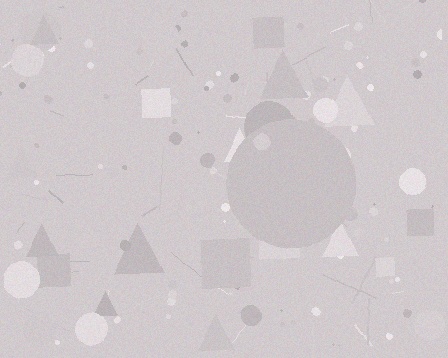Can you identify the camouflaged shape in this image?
The camouflaged shape is a circle.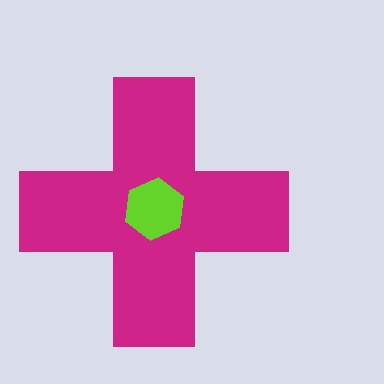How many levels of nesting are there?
2.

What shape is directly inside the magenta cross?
The lime hexagon.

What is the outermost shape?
The magenta cross.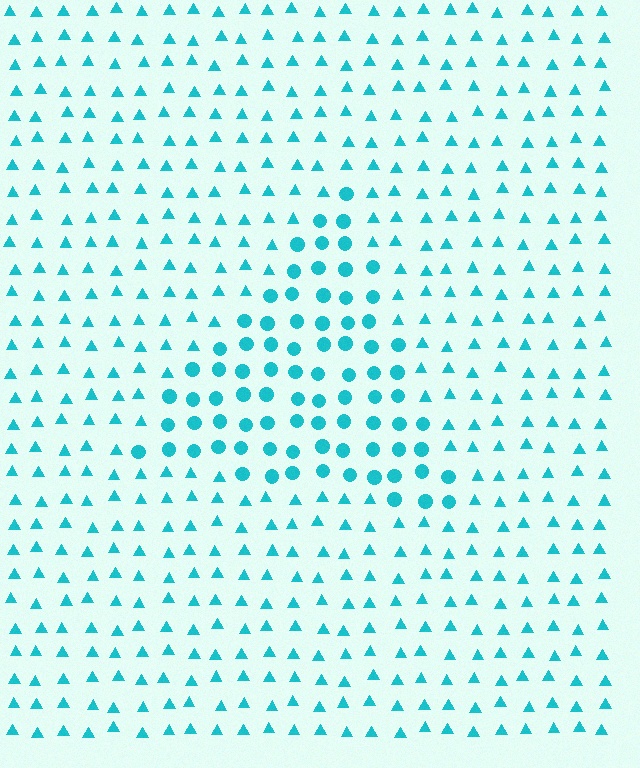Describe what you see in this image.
The image is filled with small cyan elements arranged in a uniform grid. A triangle-shaped region contains circles, while the surrounding area contains triangles. The boundary is defined purely by the change in element shape.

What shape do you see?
I see a triangle.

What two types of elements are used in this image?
The image uses circles inside the triangle region and triangles outside it.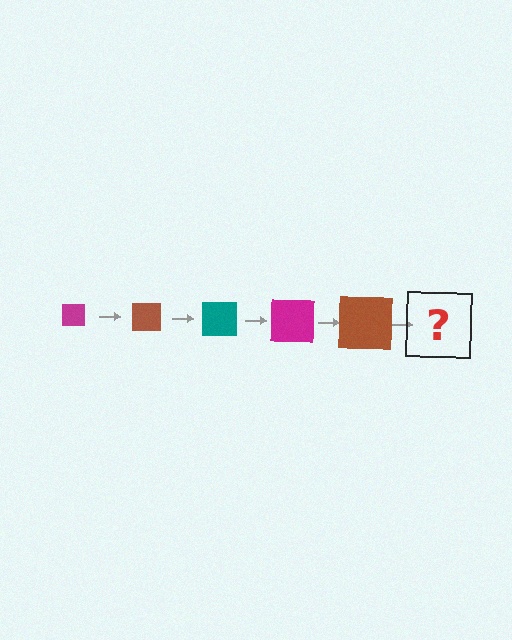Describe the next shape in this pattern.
It should be a teal square, larger than the previous one.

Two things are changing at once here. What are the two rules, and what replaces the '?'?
The two rules are that the square grows larger each step and the color cycles through magenta, brown, and teal. The '?' should be a teal square, larger than the previous one.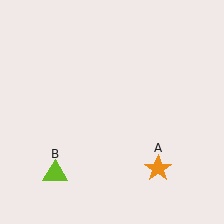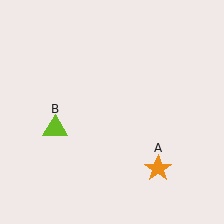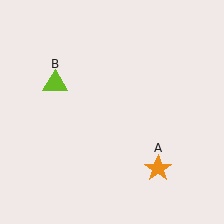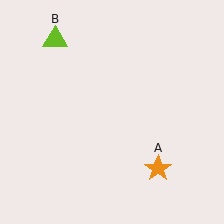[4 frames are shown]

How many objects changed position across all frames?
1 object changed position: lime triangle (object B).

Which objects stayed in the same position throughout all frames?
Orange star (object A) remained stationary.